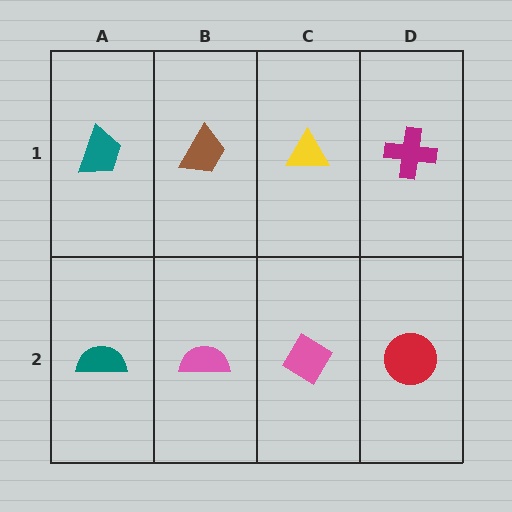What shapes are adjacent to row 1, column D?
A red circle (row 2, column D), a yellow triangle (row 1, column C).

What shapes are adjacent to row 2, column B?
A brown trapezoid (row 1, column B), a teal semicircle (row 2, column A), a pink diamond (row 2, column C).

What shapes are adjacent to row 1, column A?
A teal semicircle (row 2, column A), a brown trapezoid (row 1, column B).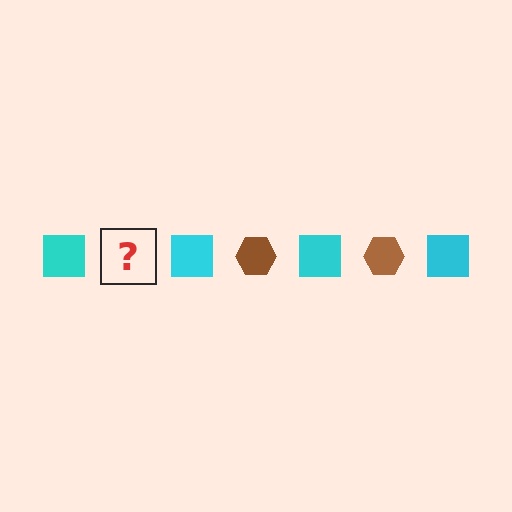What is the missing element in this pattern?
The missing element is a brown hexagon.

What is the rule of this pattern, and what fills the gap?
The rule is that the pattern alternates between cyan square and brown hexagon. The gap should be filled with a brown hexagon.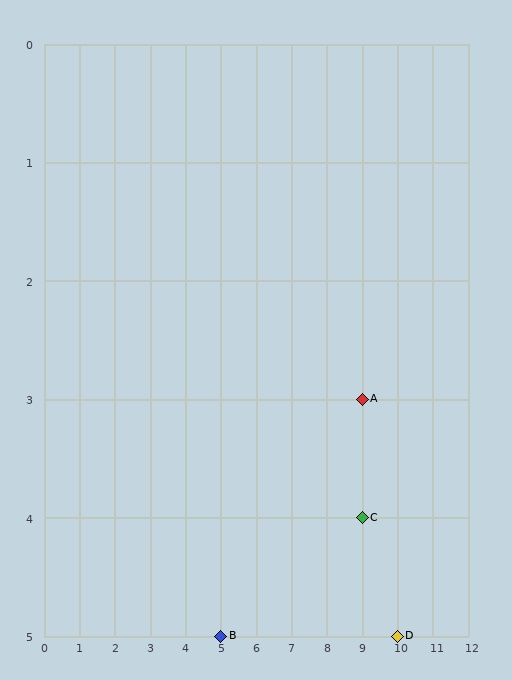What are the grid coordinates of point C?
Point C is at grid coordinates (9, 4).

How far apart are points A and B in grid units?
Points A and B are 4 columns and 2 rows apart (about 4.5 grid units diagonally).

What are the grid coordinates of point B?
Point B is at grid coordinates (5, 5).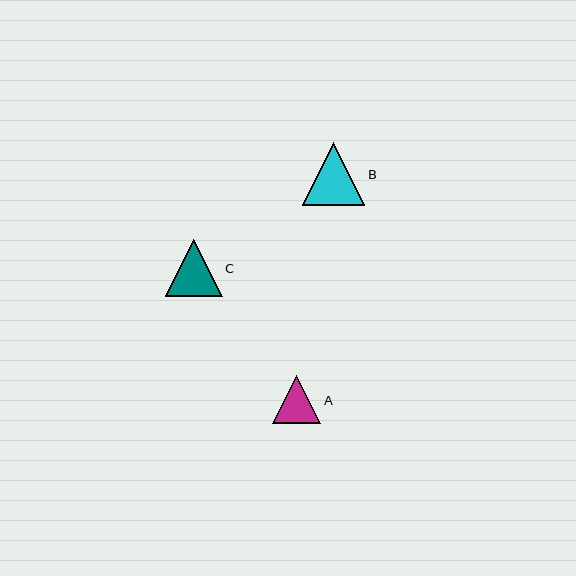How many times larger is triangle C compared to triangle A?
Triangle C is approximately 1.2 times the size of triangle A.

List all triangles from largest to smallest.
From largest to smallest: B, C, A.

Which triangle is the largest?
Triangle B is the largest with a size of approximately 63 pixels.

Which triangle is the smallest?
Triangle A is the smallest with a size of approximately 48 pixels.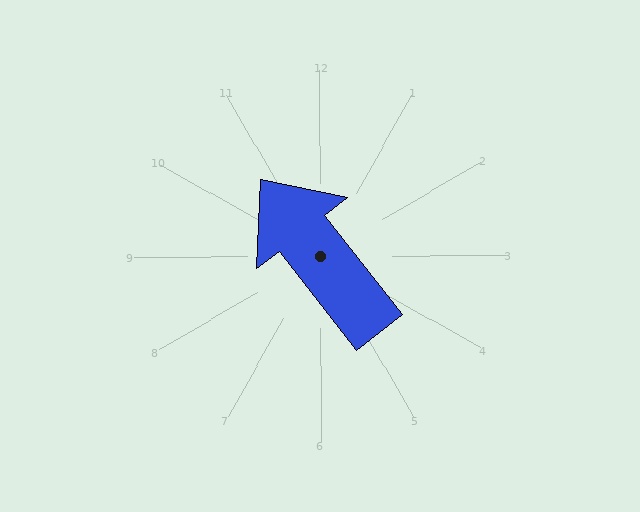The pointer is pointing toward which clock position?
Roughly 11 o'clock.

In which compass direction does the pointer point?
Northwest.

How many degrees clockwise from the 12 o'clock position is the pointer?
Approximately 322 degrees.